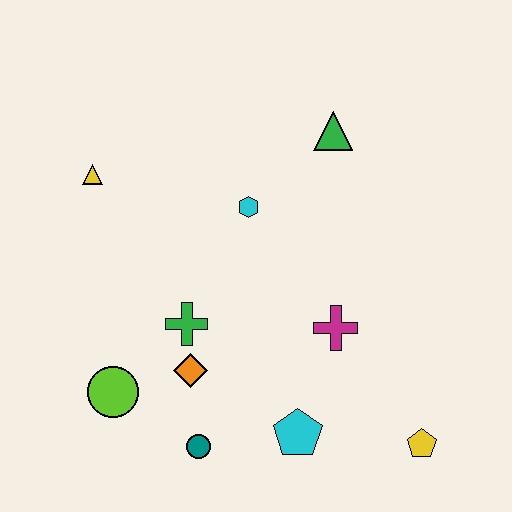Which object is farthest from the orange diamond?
The green triangle is farthest from the orange diamond.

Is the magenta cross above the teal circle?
Yes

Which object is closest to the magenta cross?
The cyan pentagon is closest to the magenta cross.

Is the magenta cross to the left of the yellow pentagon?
Yes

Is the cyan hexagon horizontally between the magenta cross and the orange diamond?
Yes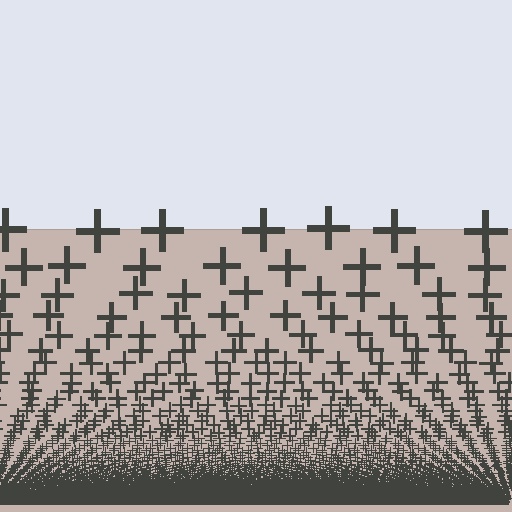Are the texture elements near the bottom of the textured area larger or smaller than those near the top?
Smaller. The gradient is inverted — elements near the bottom are smaller and denser.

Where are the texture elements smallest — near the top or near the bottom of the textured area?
Near the bottom.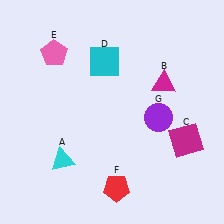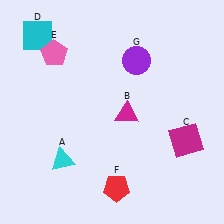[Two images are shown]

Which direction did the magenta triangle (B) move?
The magenta triangle (B) moved left.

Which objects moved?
The objects that moved are: the magenta triangle (B), the cyan square (D), the purple circle (G).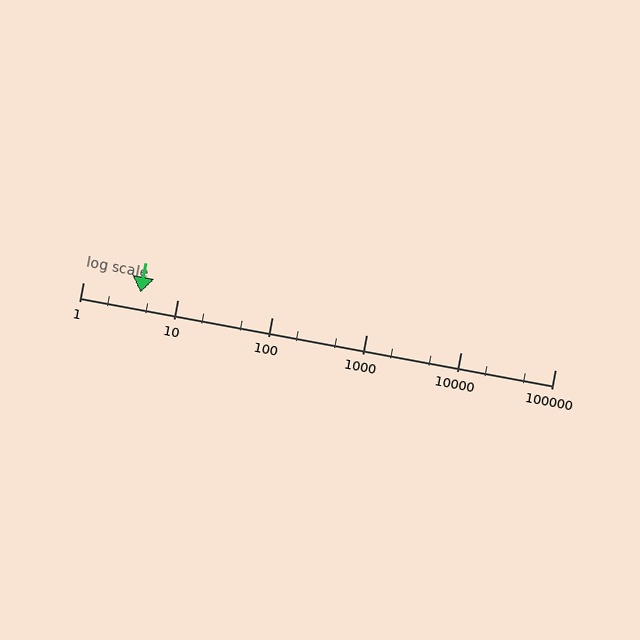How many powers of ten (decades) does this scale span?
The scale spans 5 decades, from 1 to 100000.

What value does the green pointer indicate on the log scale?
The pointer indicates approximately 4.1.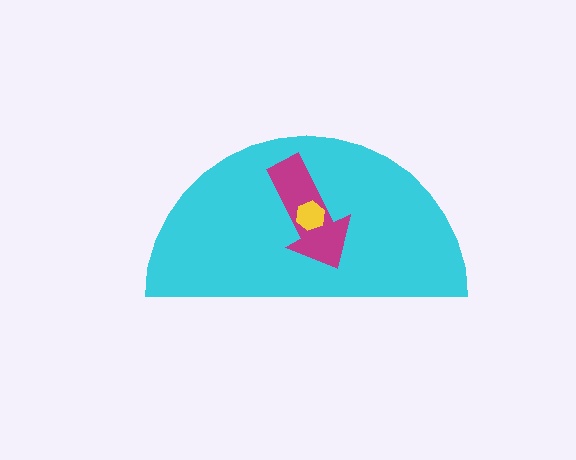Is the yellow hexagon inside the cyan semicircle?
Yes.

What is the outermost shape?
The cyan semicircle.